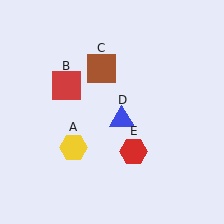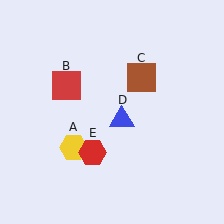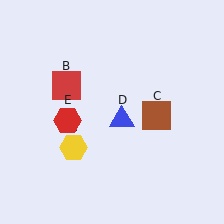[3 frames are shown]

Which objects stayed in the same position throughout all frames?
Yellow hexagon (object A) and red square (object B) and blue triangle (object D) remained stationary.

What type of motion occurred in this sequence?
The brown square (object C), red hexagon (object E) rotated clockwise around the center of the scene.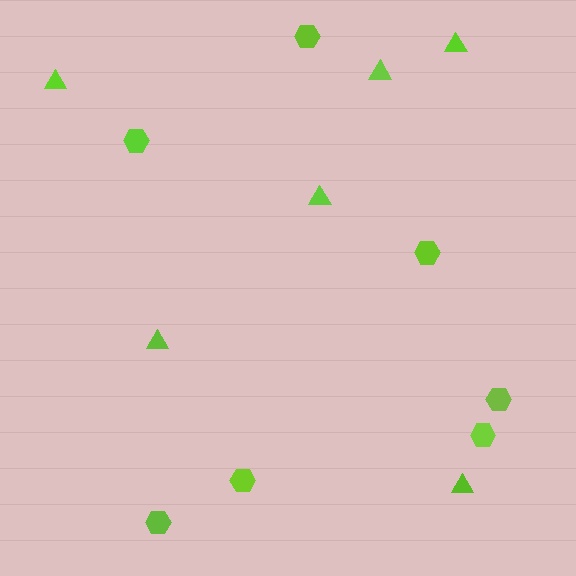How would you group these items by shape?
There are 2 groups: one group of triangles (6) and one group of hexagons (7).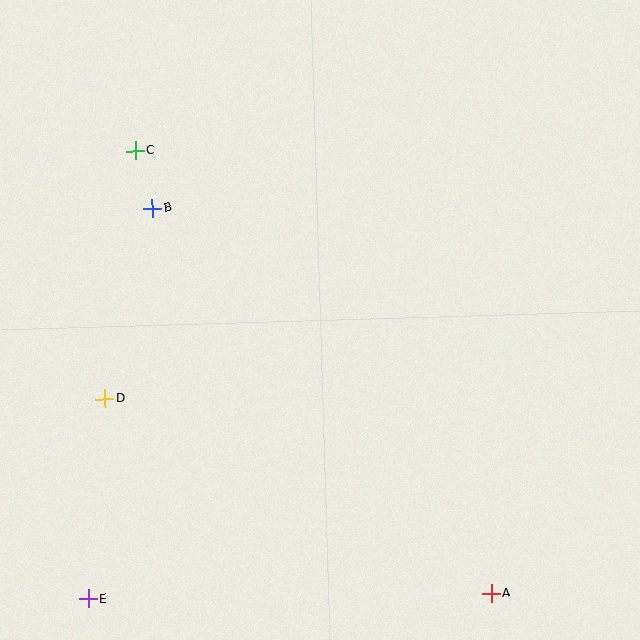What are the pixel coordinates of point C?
Point C is at (135, 150).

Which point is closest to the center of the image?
Point B at (152, 208) is closest to the center.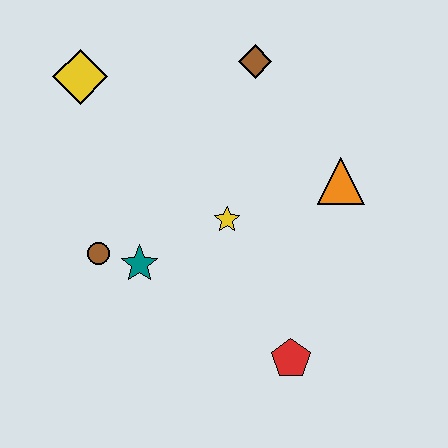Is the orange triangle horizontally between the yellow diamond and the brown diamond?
No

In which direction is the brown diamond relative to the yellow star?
The brown diamond is above the yellow star.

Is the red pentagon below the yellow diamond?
Yes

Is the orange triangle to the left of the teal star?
No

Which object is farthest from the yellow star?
The yellow diamond is farthest from the yellow star.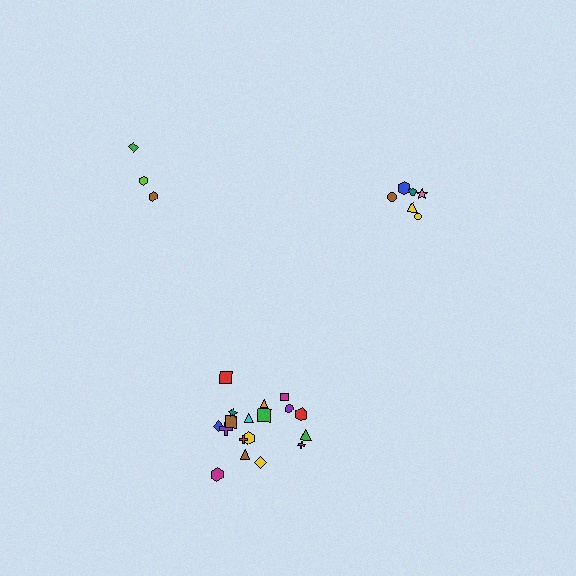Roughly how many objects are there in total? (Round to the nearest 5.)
Roughly 25 objects in total.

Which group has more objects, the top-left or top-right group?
The top-right group.